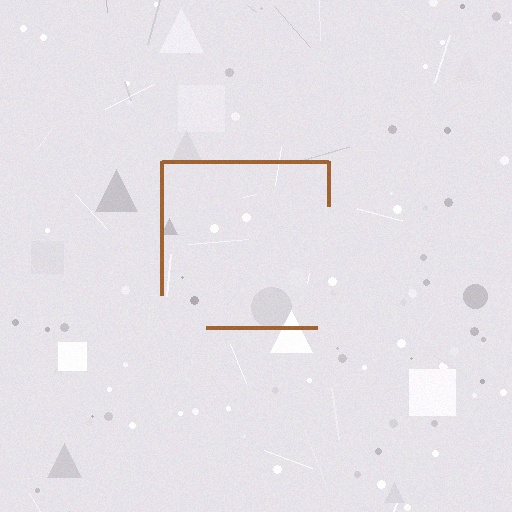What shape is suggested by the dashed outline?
The dashed outline suggests a square.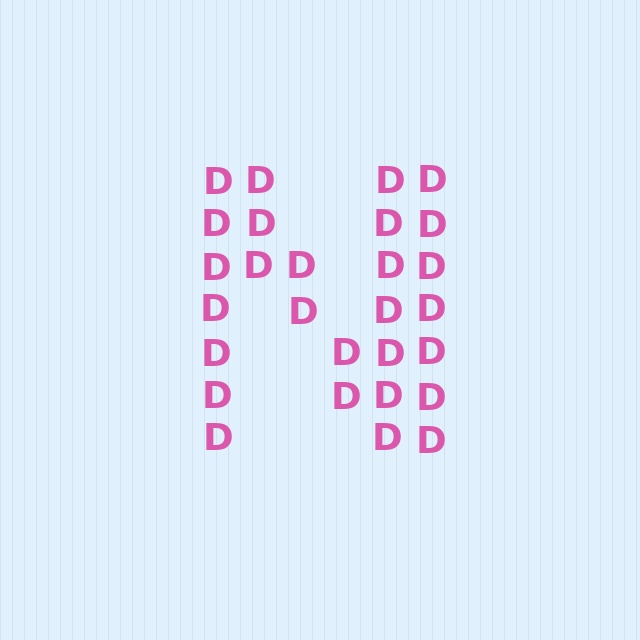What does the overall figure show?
The overall figure shows the letter N.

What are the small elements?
The small elements are letter D's.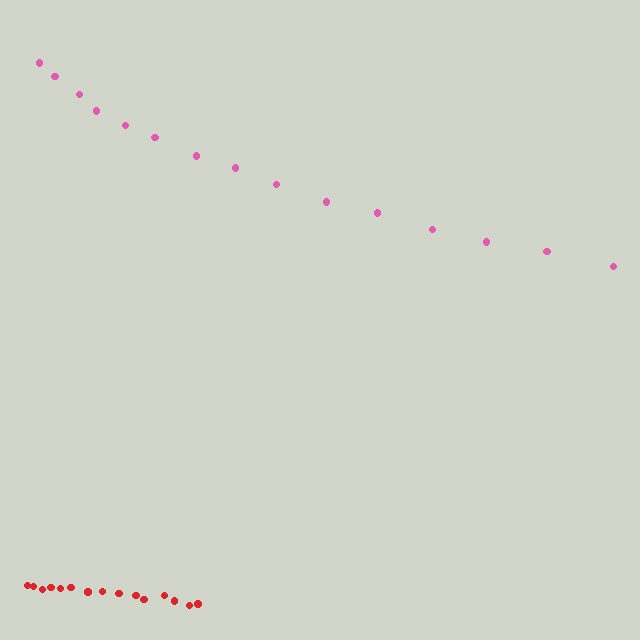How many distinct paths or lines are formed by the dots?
There are 2 distinct paths.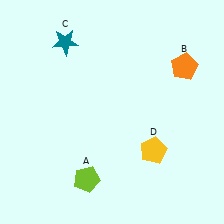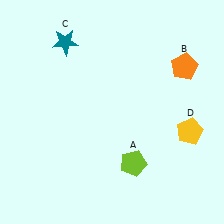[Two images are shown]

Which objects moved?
The objects that moved are: the lime pentagon (A), the yellow pentagon (D).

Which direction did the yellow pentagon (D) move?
The yellow pentagon (D) moved right.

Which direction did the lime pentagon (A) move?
The lime pentagon (A) moved right.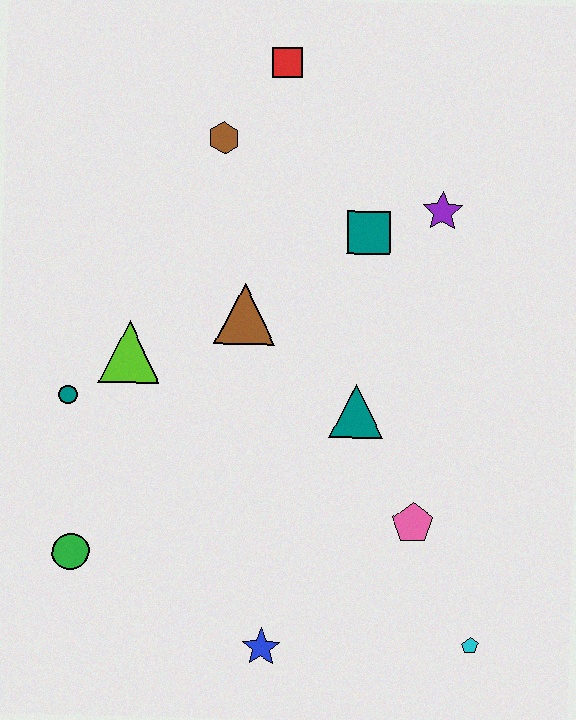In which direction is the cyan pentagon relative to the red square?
The cyan pentagon is below the red square.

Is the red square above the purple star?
Yes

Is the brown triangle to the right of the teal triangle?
No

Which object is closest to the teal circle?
The lime triangle is closest to the teal circle.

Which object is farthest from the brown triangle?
The cyan pentagon is farthest from the brown triangle.